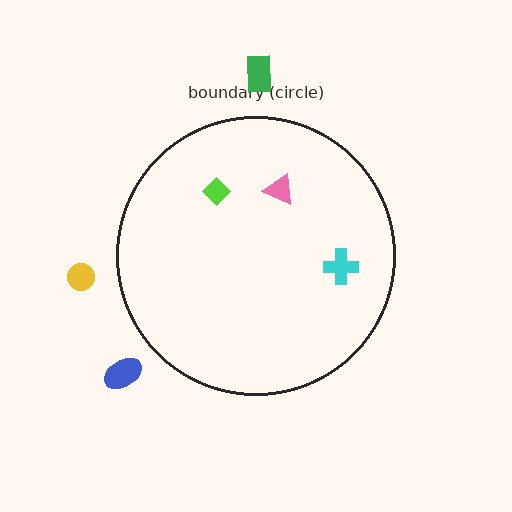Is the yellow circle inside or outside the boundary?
Outside.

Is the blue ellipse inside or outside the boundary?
Outside.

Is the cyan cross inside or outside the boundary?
Inside.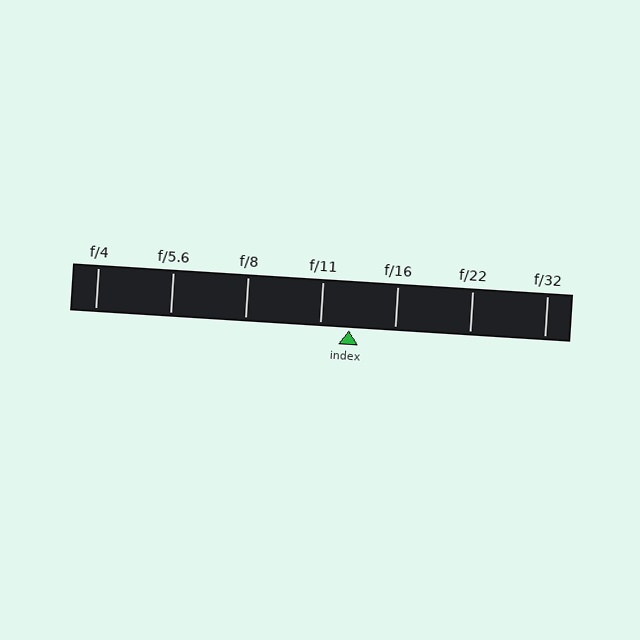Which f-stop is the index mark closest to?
The index mark is closest to f/11.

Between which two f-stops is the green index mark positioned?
The index mark is between f/11 and f/16.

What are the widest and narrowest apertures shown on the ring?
The widest aperture shown is f/4 and the narrowest is f/32.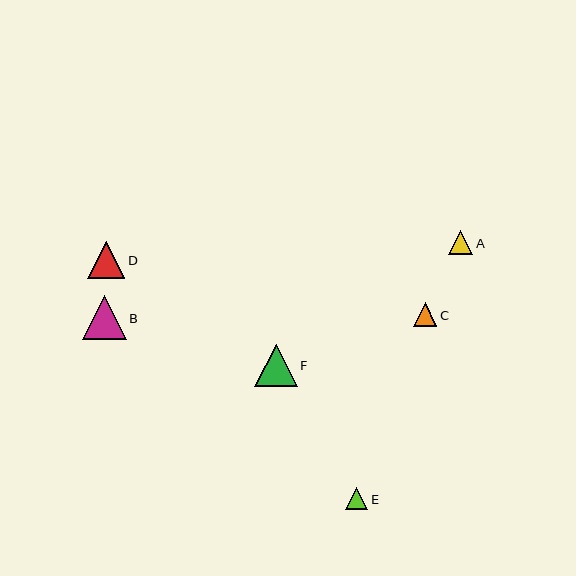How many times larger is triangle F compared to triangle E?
Triangle F is approximately 1.9 times the size of triangle E.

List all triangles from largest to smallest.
From largest to smallest: B, F, D, A, C, E.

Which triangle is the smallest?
Triangle E is the smallest with a size of approximately 22 pixels.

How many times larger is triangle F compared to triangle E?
Triangle F is approximately 1.9 times the size of triangle E.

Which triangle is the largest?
Triangle B is the largest with a size of approximately 44 pixels.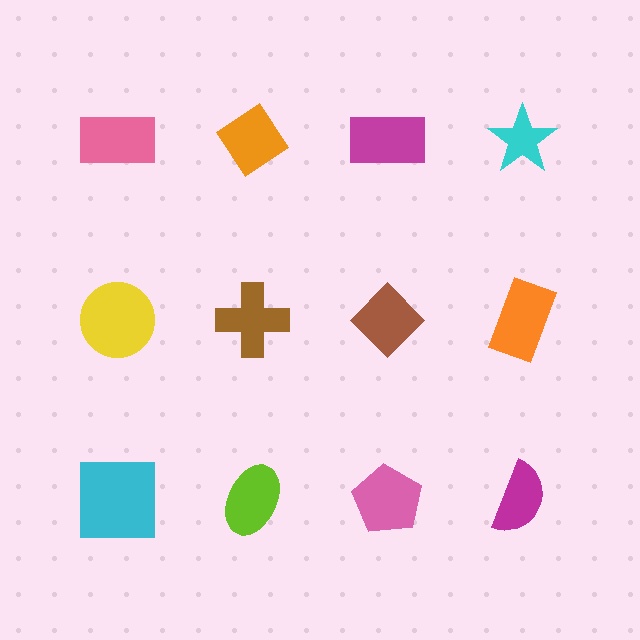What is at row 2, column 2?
A brown cross.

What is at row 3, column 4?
A magenta semicircle.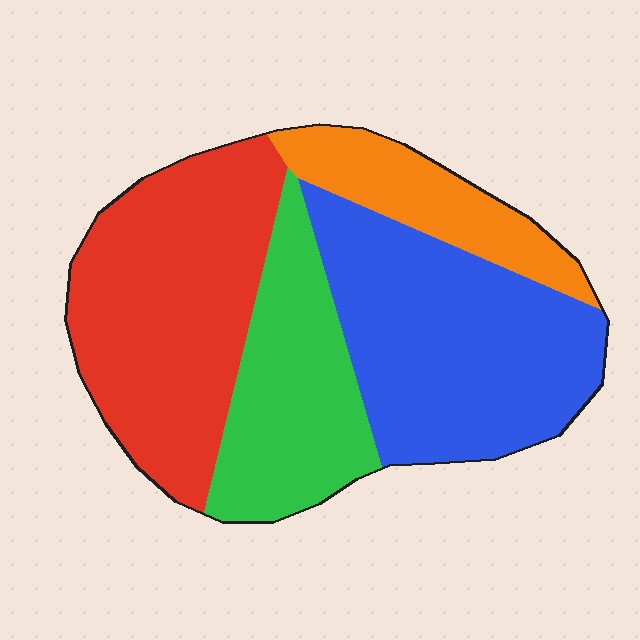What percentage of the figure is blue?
Blue takes up about one third (1/3) of the figure.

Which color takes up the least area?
Orange, at roughly 15%.